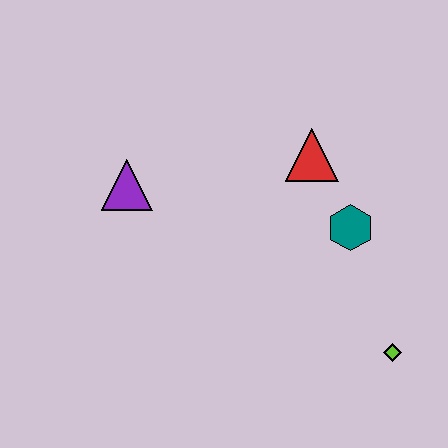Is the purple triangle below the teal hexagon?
No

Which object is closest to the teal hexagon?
The red triangle is closest to the teal hexagon.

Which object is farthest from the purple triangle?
The lime diamond is farthest from the purple triangle.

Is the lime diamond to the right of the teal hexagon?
Yes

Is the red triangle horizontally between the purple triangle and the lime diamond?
Yes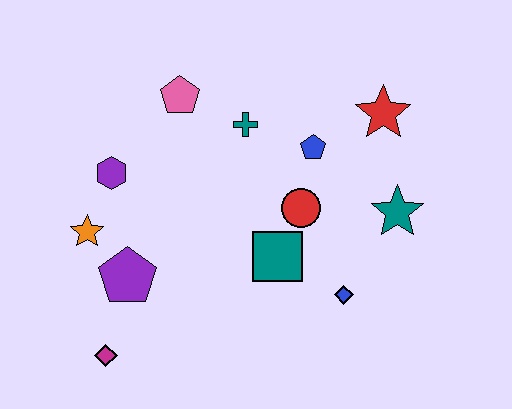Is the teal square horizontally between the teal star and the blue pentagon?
No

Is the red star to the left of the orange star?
No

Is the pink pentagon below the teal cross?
No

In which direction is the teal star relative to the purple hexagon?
The teal star is to the right of the purple hexagon.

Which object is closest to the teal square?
The red circle is closest to the teal square.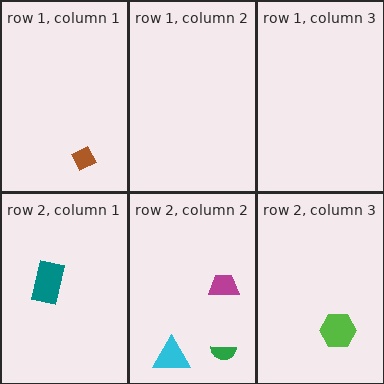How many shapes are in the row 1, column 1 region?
1.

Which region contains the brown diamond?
The row 1, column 1 region.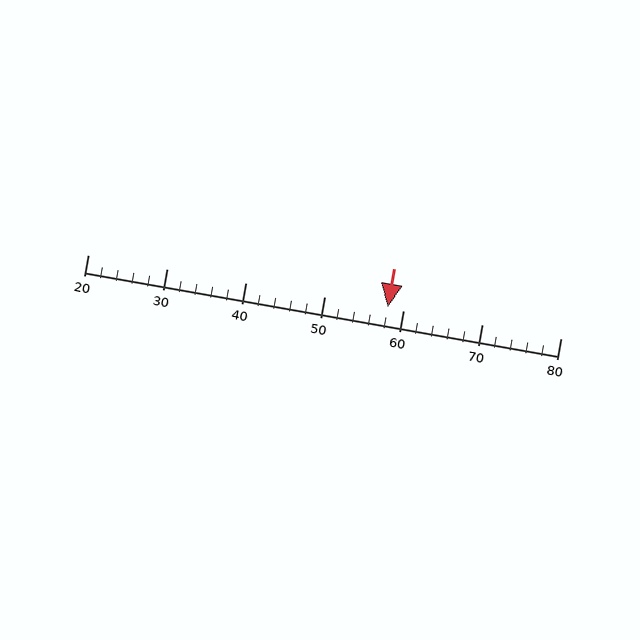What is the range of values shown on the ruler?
The ruler shows values from 20 to 80.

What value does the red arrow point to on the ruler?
The red arrow points to approximately 58.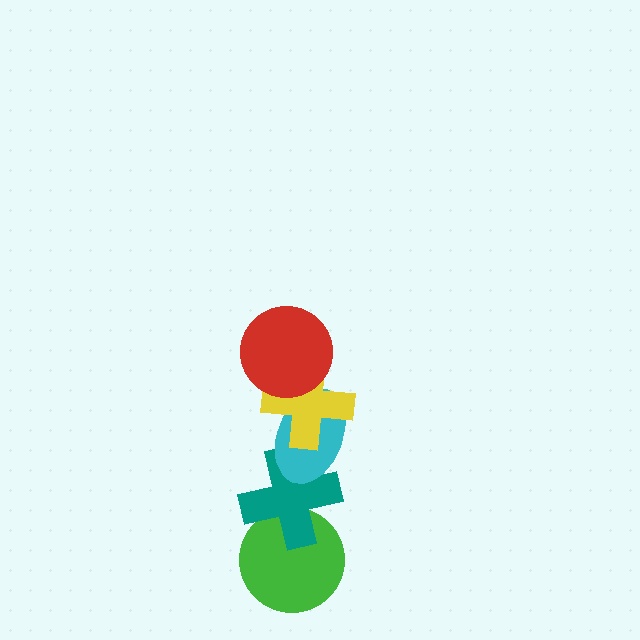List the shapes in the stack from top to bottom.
From top to bottom: the red circle, the yellow cross, the cyan ellipse, the teal cross, the green circle.